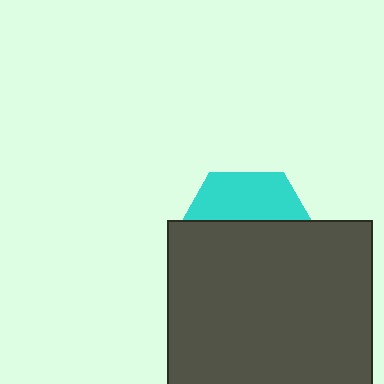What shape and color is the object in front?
The object in front is a dark gray square.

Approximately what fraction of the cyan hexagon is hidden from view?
Roughly 66% of the cyan hexagon is hidden behind the dark gray square.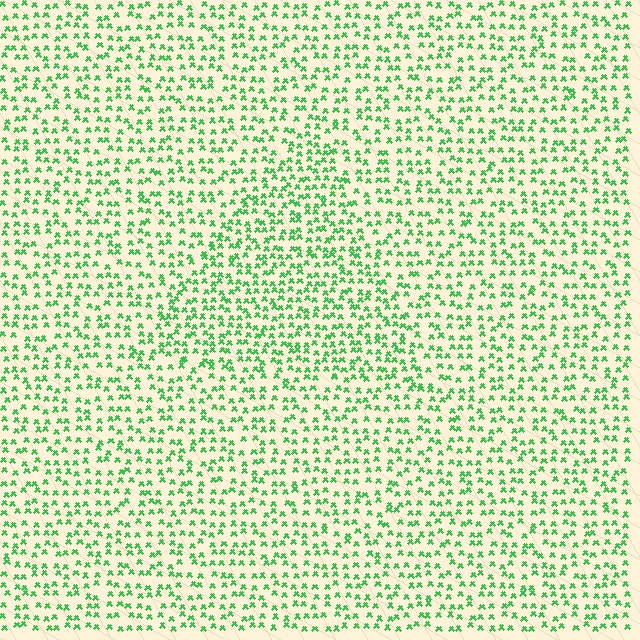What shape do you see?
I see a triangle.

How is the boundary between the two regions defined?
The boundary is defined by a change in element density (approximately 1.4x ratio). All elements are the same color, size, and shape.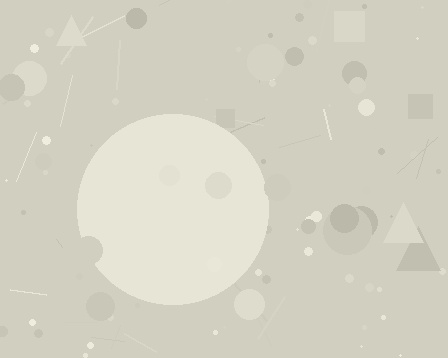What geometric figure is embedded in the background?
A circle is embedded in the background.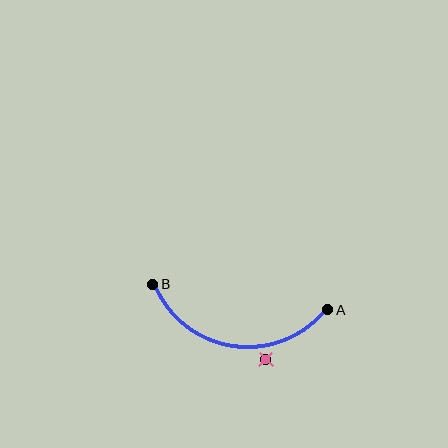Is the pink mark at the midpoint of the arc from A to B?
No — the pink mark does not lie on the arc at all. It sits slightly outside the curve.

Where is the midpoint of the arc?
The arc midpoint is the point on the curve farthest from the straight line joining A and B. It sits below that line.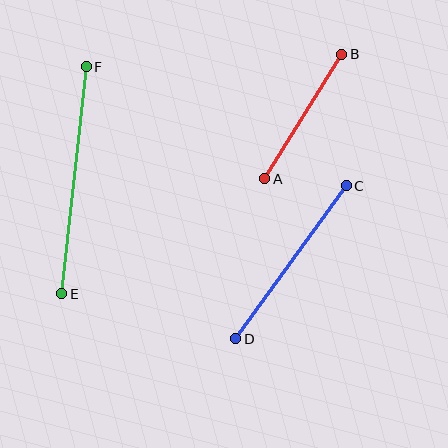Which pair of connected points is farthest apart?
Points E and F are farthest apart.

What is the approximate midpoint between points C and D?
The midpoint is at approximately (291, 262) pixels.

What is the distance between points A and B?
The distance is approximately 146 pixels.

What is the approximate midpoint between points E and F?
The midpoint is at approximately (74, 180) pixels.